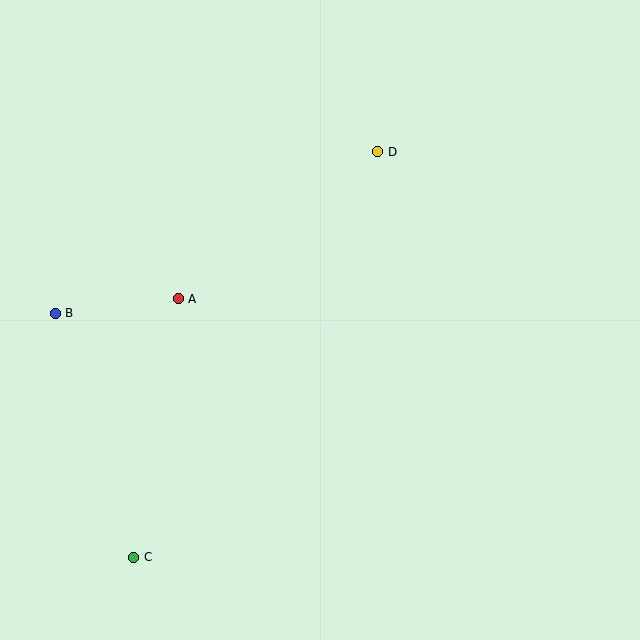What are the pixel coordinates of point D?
Point D is at (378, 152).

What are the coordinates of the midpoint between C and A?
The midpoint between C and A is at (156, 428).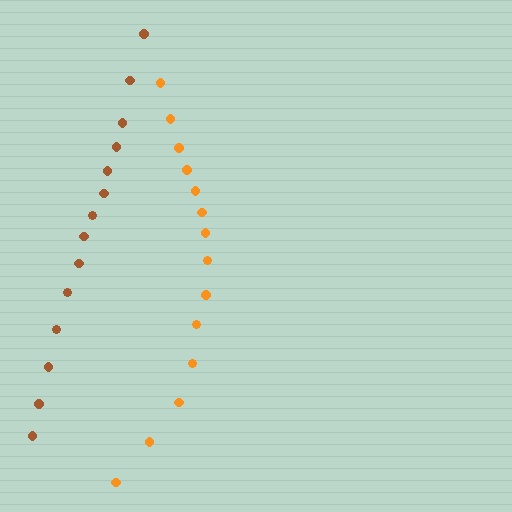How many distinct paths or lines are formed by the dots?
There are 2 distinct paths.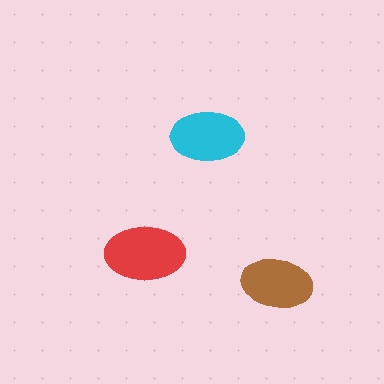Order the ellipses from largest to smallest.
the red one, the cyan one, the brown one.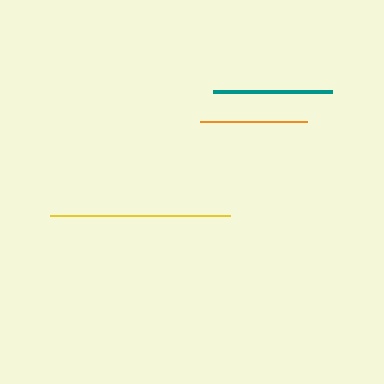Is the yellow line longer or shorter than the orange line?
The yellow line is longer than the orange line.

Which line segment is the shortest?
The orange line is the shortest at approximately 107 pixels.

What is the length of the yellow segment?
The yellow segment is approximately 179 pixels long.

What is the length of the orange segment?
The orange segment is approximately 107 pixels long.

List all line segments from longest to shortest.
From longest to shortest: yellow, teal, orange.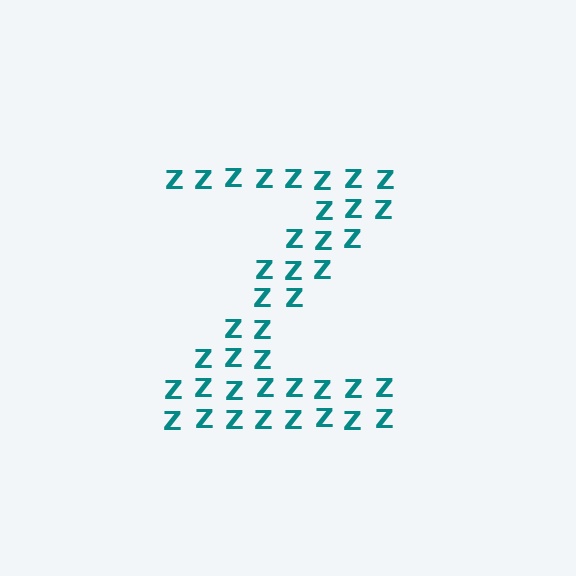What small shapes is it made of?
It is made of small letter Z's.